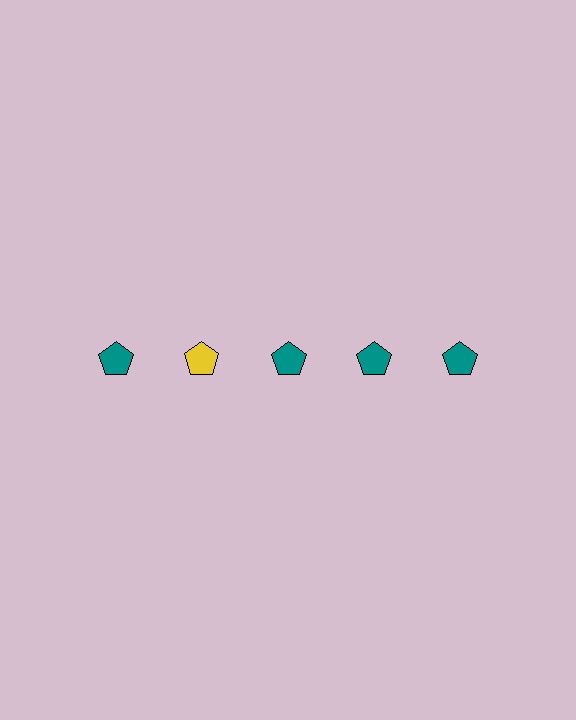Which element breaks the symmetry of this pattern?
The yellow pentagon in the top row, second from left column breaks the symmetry. All other shapes are teal pentagons.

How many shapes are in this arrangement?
There are 5 shapes arranged in a grid pattern.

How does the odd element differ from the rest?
It has a different color: yellow instead of teal.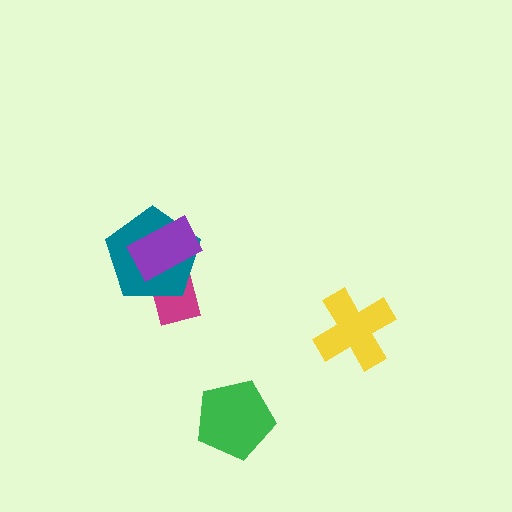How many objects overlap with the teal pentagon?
2 objects overlap with the teal pentagon.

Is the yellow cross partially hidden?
No, no other shape covers it.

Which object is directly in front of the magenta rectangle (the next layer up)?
The teal pentagon is directly in front of the magenta rectangle.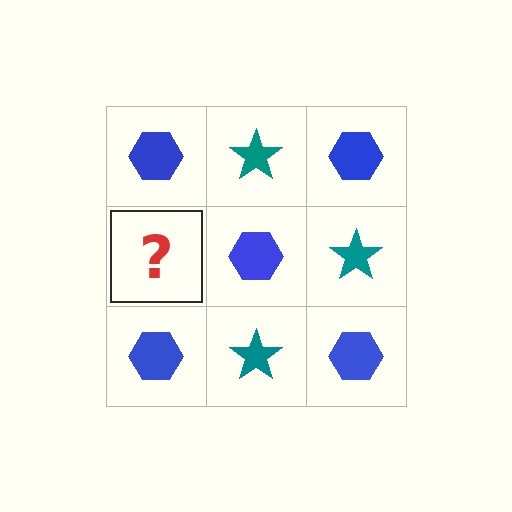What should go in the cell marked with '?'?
The missing cell should contain a teal star.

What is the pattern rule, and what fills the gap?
The rule is that it alternates blue hexagon and teal star in a checkerboard pattern. The gap should be filled with a teal star.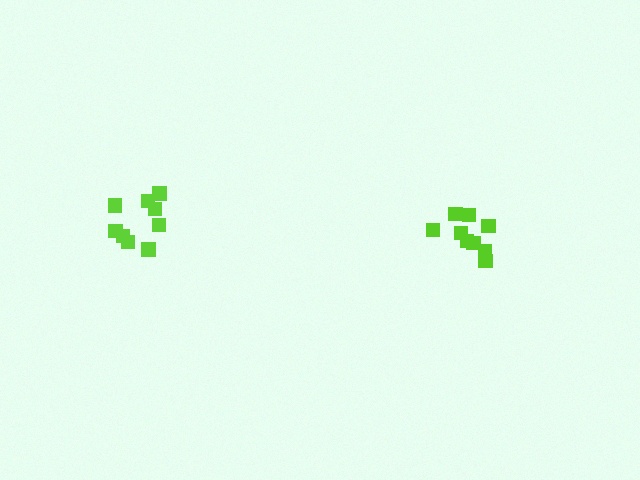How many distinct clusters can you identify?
There are 2 distinct clusters.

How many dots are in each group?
Group 1: 9 dots, Group 2: 9 dots (18 total).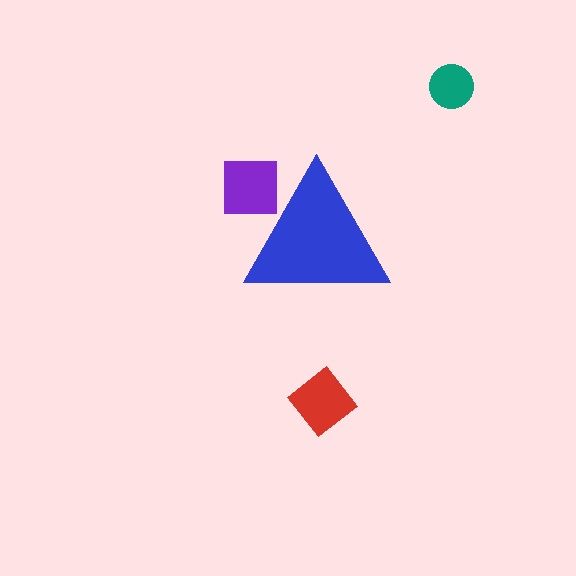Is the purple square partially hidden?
Yes, the purple square is partially hidden behind the blue triangle.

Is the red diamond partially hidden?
No, the red diamond is fully visible.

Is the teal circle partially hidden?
No, the teal circle is fully visible.